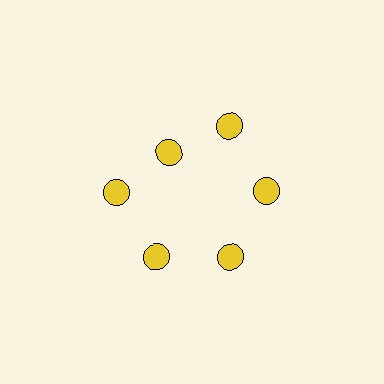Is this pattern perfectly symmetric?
No. The 6 yellow circles are arranged in a ring, but one element near the 11 o'clock position is pulled inward toward the center, breaking the 6-fold rotational symmetry.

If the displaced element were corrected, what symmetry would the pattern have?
It would have 6-fold rotational symmetry — the pattern would map onto itself every 60 degrees.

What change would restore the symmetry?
The symmetry would be restored by moving it outward, back onto the ring so that all 6 circles sit at equal angles and equal distance from the center.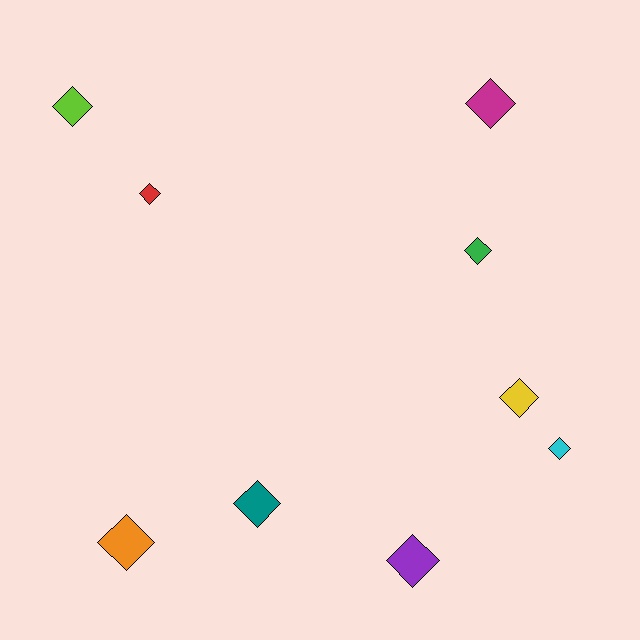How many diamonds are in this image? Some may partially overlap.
There are 9 diamonds.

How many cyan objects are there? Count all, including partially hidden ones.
There is 1 cyan object.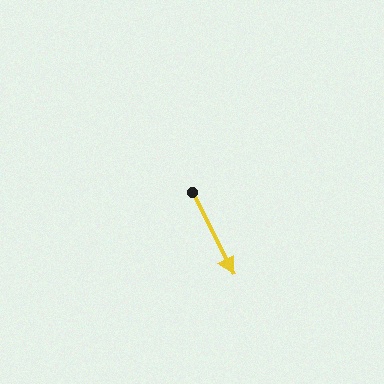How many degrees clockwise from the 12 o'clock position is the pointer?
Approximately 153 degrees.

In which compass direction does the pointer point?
Southeast.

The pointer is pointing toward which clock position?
Roughly 5 o'clock.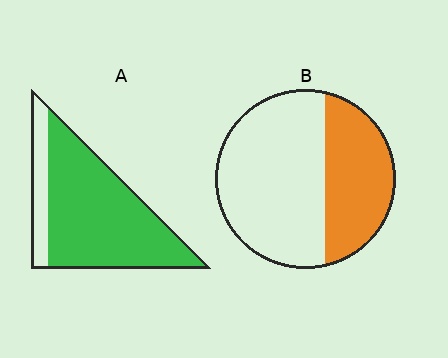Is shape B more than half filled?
No.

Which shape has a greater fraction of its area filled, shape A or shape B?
Shape A.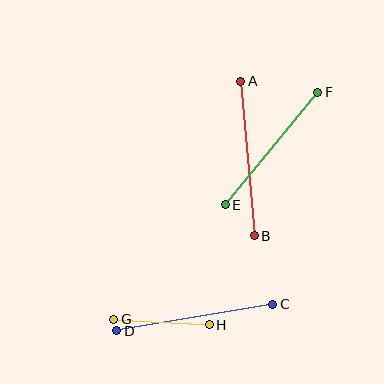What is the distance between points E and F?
The distance is approximately 146 pixels.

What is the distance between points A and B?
The distance is approximately 155 pixels.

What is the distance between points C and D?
The distance is approximately 158 pixels.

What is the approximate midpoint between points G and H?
The midpoint is at approximately (162, 322) pixels.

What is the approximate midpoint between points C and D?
The midpoint is at approximately (195, 317) pixels.